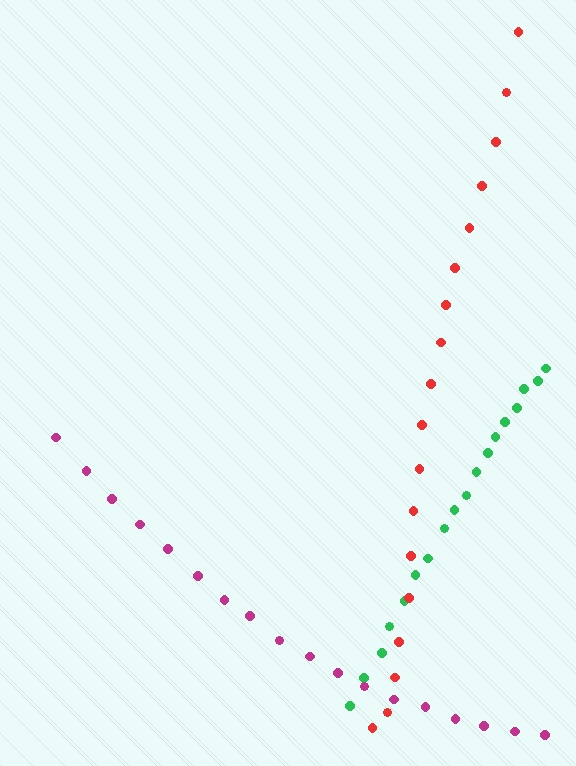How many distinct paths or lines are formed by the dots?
There are 3 distinct paths.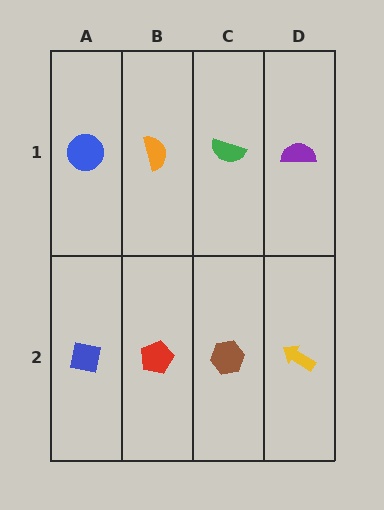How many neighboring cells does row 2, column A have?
2.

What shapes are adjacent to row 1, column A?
A blue square (row 2, column A), an orange semicircle (row 1, column B).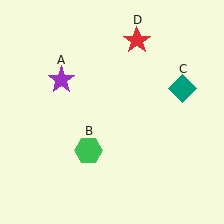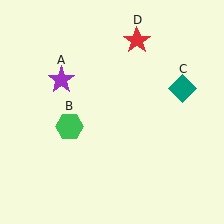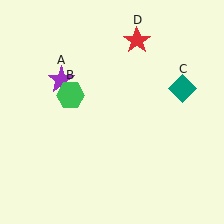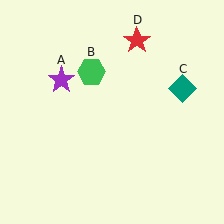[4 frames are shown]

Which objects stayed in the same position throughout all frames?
Purple star (object A) and teal diamond (object C) and red star (object D) remained stationary.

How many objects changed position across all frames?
1 object changed position: green hexagon (object B).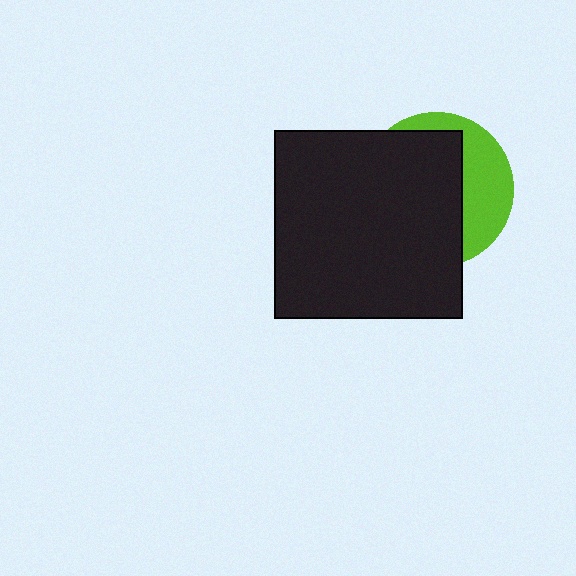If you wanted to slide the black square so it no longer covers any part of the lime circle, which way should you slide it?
Slide it left — that is the most direct way to separate the two shapes.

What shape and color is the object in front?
The object in front is a black square.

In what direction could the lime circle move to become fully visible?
The lime circle could move right. That would shift it out from behind the black square entirely.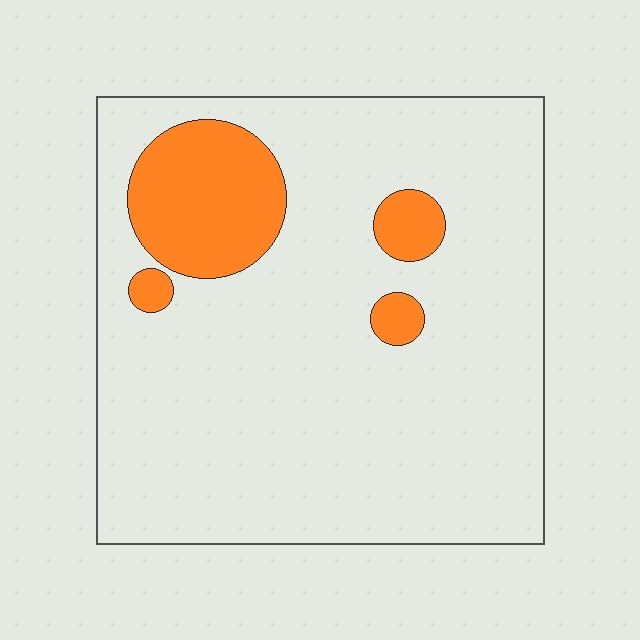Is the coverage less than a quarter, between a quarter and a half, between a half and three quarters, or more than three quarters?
Less than a quarter.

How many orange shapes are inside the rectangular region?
4.